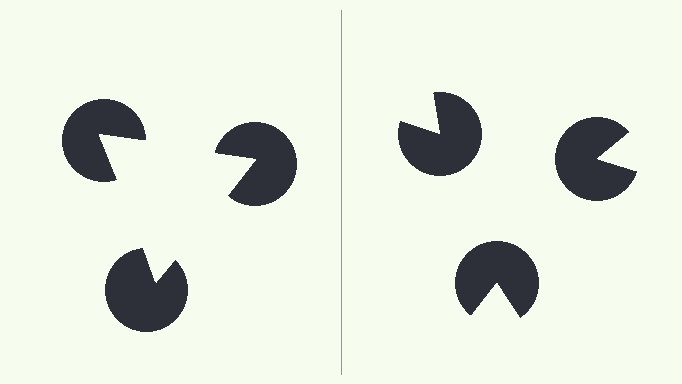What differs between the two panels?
The pac-man discs are positioned identically on both sides; only the wedge orientations differ. On the left they align to a triangle; on the right they are misaligned.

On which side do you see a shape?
An illusory triangle appears on the left side. On the right side the wedge cuts are rotated, so no coherent shape forms.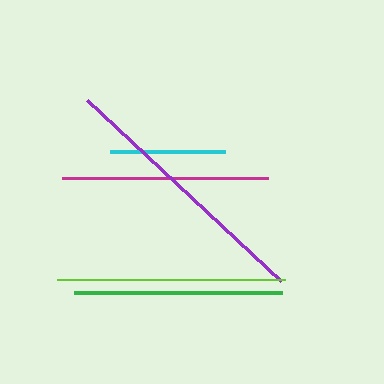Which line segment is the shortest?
The cyan line is the shortest at approximately 115 pixels.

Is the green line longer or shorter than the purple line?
The purple line is longer than the green line.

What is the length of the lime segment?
The lime segment is approximately 228 pixels long.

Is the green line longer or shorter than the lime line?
The lime line is longer than the green line.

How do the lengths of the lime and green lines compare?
The lime and green lines are approximately the same length.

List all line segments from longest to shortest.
From longest to shortest: purple, lime, green, magenta, cyan.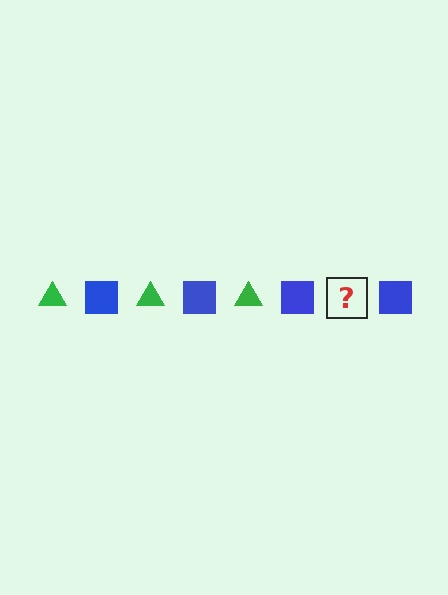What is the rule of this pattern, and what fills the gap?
The rule is that the pattern alternates between green triangle and blue square. The gap should be filled with a green triangle.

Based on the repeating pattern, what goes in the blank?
The blank should be a green triangle.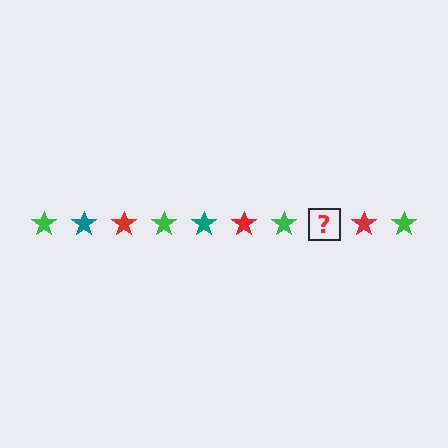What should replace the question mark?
The question mark should be replaced with a teal star.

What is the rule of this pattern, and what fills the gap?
The rule is that the pattern cycles through green, teal, red stars. The gap should be filled with a teal star.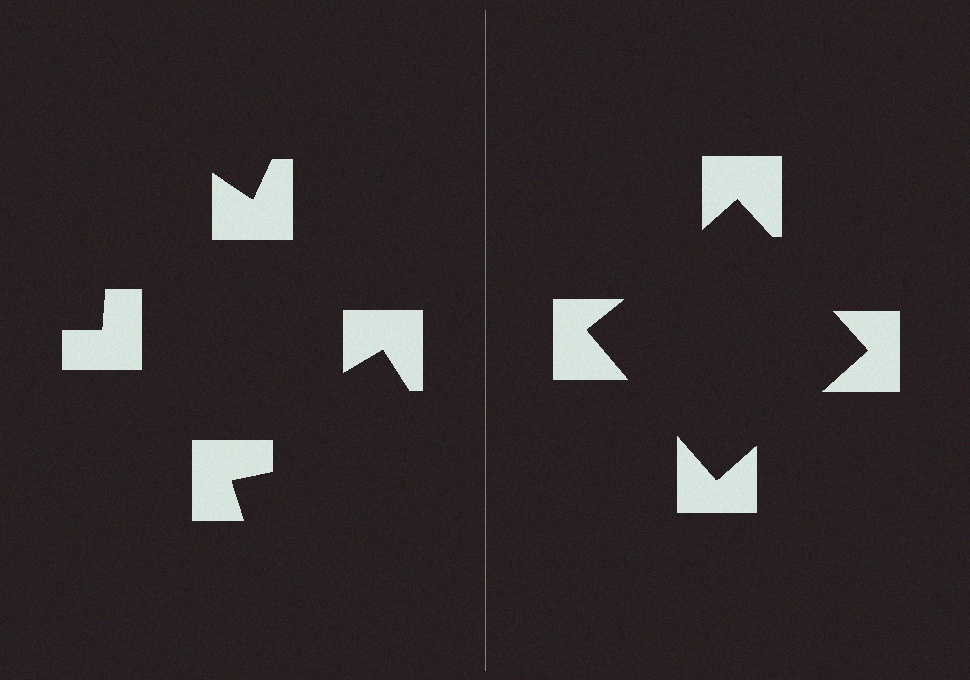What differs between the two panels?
The notched squares are positioned identically on both sides; only the wedge orientations differ. On the right they align to a square; on the left they are misaligned.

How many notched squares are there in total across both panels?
8 — 4 on each side.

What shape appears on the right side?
An illusory square.